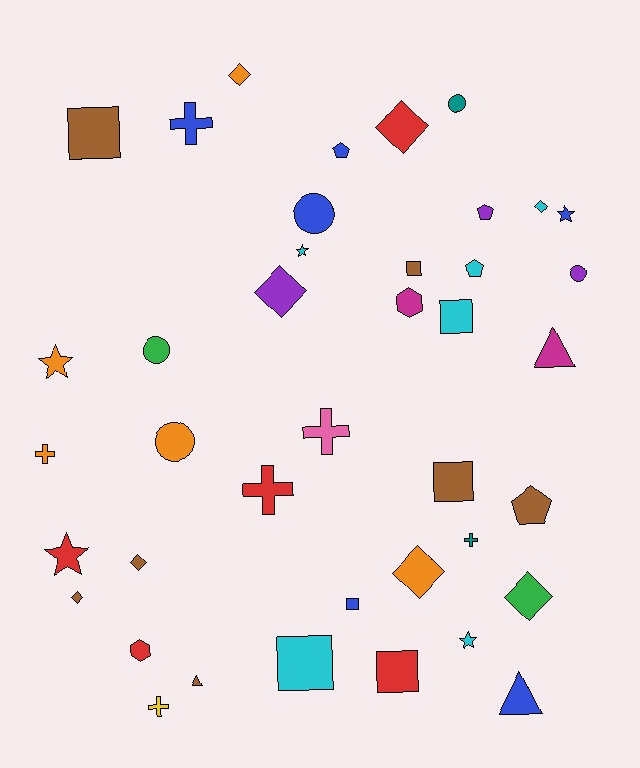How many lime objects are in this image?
There are no lime objects.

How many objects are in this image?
There are 40 objects.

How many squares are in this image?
There are 7 squares.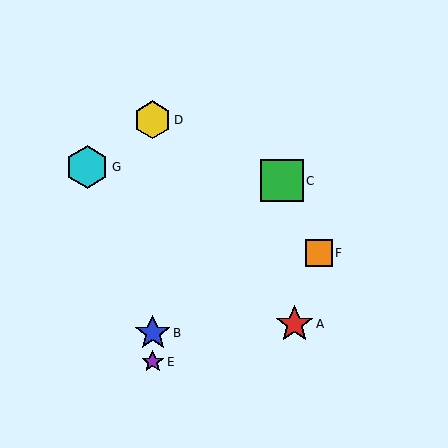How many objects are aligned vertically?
3 objects (B, D, E) are aligned vertically.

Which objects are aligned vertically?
Objects B, D, E are aligned vertically.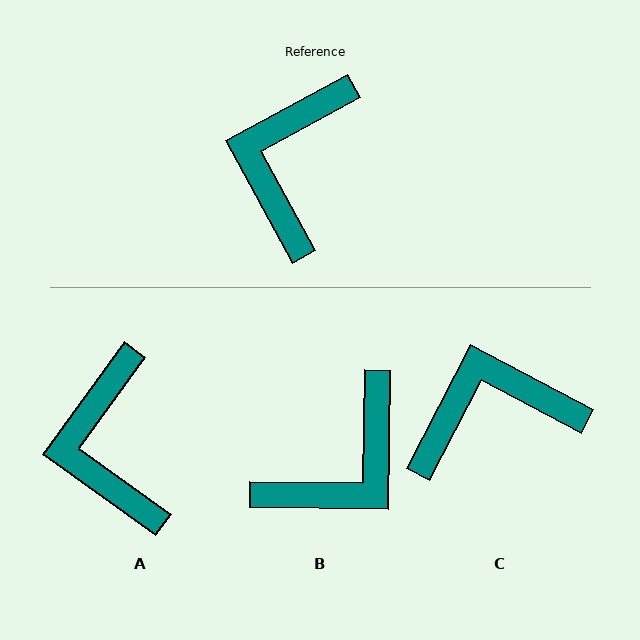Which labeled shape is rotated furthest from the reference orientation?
B, about 151 degrees away.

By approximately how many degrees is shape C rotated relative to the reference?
Approximately 56 degrees clockwise.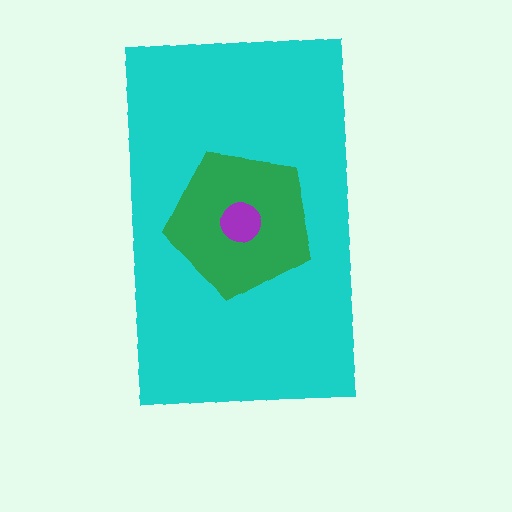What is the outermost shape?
The cyan rectangle.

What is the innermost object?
The purple circle.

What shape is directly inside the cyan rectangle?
The green pentagon.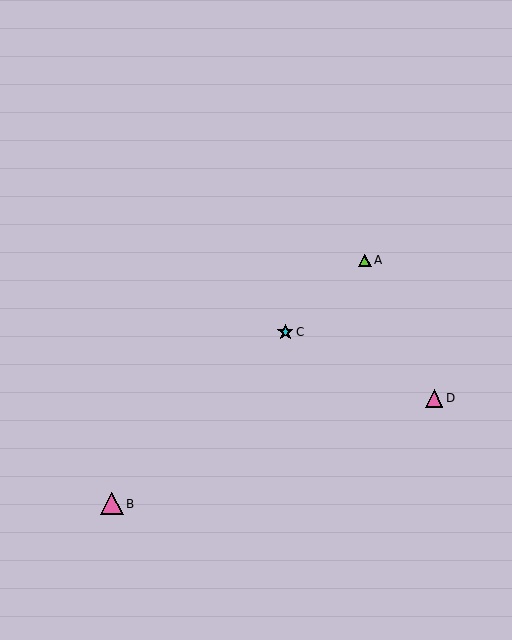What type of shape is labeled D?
Shape D is a pink triangle.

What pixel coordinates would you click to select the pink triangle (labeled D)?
Click at (434, 398) to select the pink triangle D.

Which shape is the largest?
The pink triangle (labeled B) is the largest.